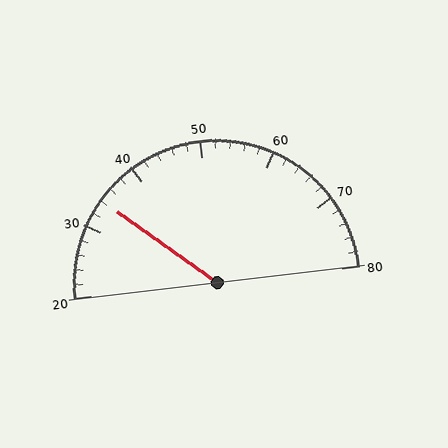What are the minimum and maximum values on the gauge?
The gauge ranges from 20 to 80.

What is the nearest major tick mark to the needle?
The nearest major tick mark is 30.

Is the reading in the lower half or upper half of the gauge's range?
The reading is in the lower half of the range (20 to 80).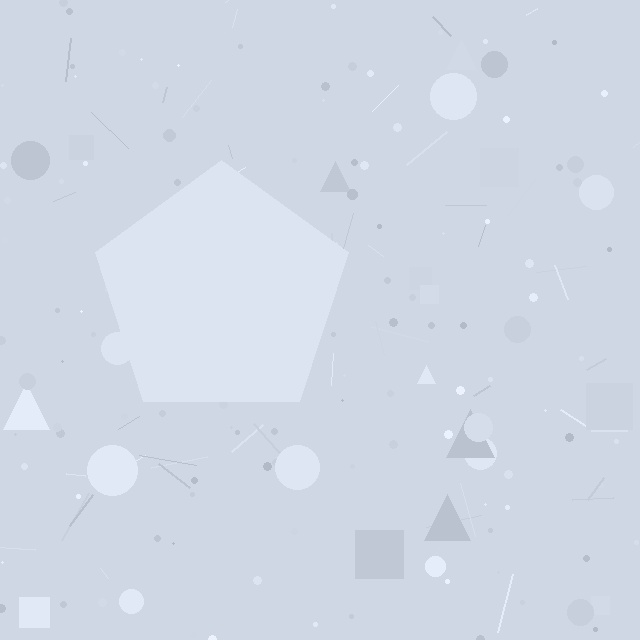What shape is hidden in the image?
A pentagon is hidden in the image.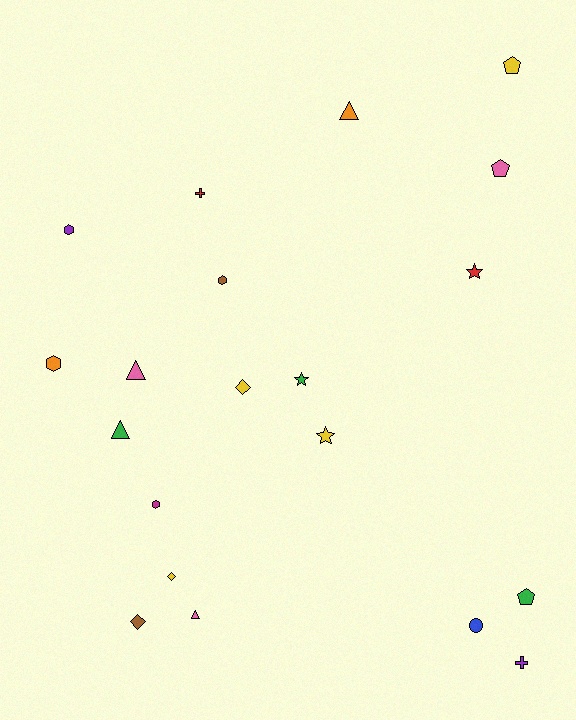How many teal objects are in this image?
There are no teal objects.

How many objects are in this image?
There are 20 objects.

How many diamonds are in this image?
There are 3 diamonds.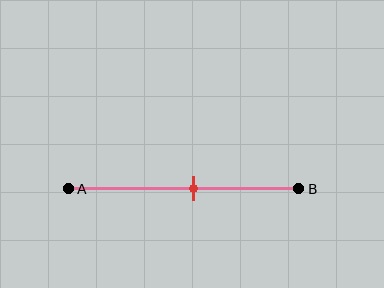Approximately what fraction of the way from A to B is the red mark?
The red mark is approximately 55% of the way from A to B.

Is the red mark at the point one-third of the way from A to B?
No, the mark is at about 55% from A, not at the 33% one-third point.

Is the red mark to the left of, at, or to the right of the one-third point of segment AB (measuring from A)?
The red mark is to the right of the one-third point of segment AB.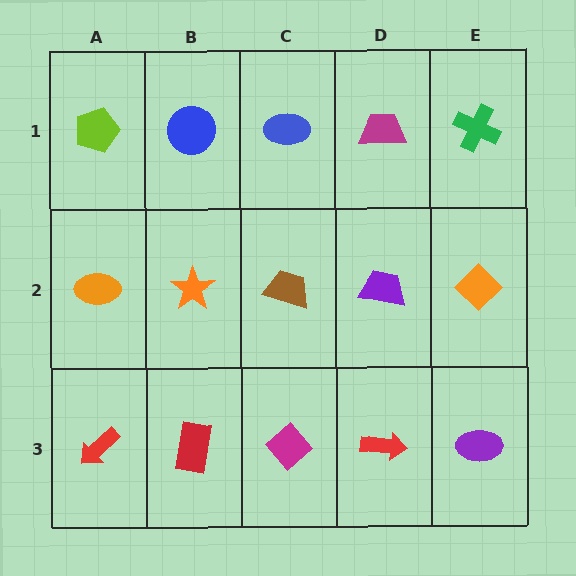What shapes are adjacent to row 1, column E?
An orange diamond (row 2, column E), a magenta trapezoid (row 1, column D).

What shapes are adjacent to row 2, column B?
A blue circle (row 1, column B), a red rectangle (row 3, column B), an orange ellipse (row 2, column A), a brown trapezoid (row 2, column C).